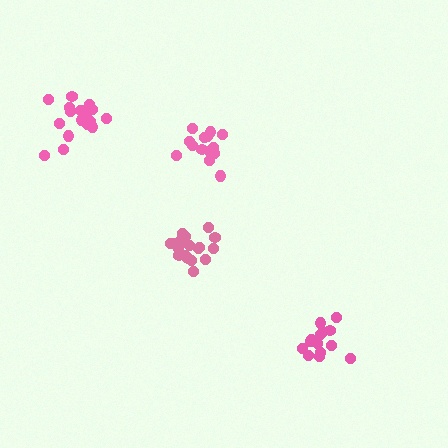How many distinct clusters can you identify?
There are 4 distinct clusters.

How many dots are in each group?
Group 1: 18 dots, Group 2: 14 dots, Group 3: 19 dots, Group 4: 16 dots (67 total).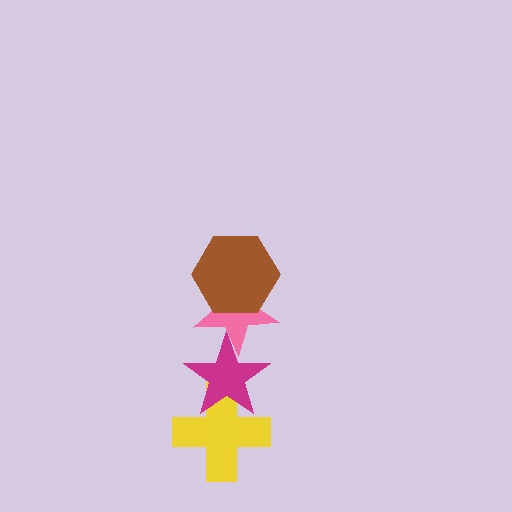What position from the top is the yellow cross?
The yellow cross is 4th from the top.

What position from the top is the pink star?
The pink star is 2nd from the top.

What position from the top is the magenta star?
The magenta star is 3rd from the top.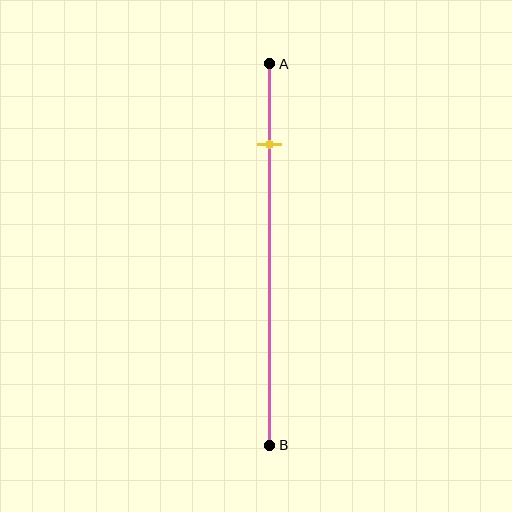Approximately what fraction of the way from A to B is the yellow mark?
The yellow mark is approximately 20% of the way from A to B.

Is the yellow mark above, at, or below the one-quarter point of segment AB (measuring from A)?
The yellow mark is above the one-quarter point of segment AB.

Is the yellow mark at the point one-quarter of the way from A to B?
No, the mark is at about 20% from A, not at the 25% one-quarter point.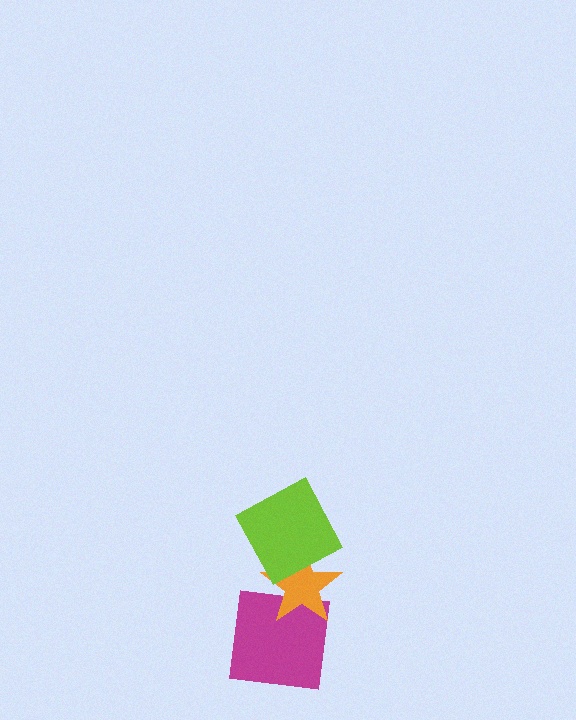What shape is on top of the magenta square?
The orange star is on top of the magenta square.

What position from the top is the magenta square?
The magenta square is 3rd from the top.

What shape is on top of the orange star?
The lime square is on top of the orange star.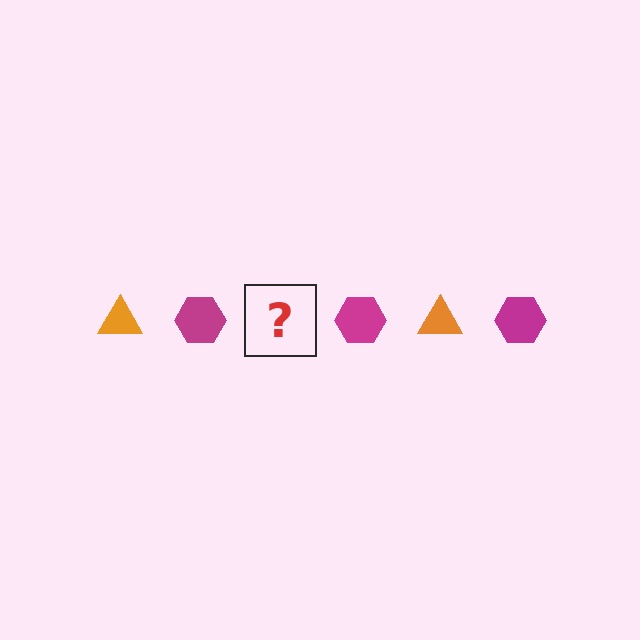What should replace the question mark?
The question mark should be replaced with an orange triangle.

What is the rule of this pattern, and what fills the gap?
The rule is that the pattern alternates between orange triangle and magenta hexagon. The gap should be filled with an orange triangle.